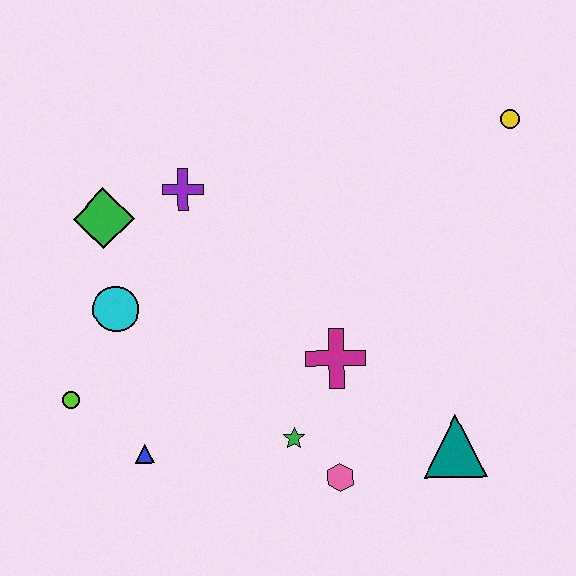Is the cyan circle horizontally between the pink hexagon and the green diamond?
Yes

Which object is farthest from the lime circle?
The yellow circle is farthest from the lime circle.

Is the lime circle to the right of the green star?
No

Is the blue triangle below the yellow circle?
Yes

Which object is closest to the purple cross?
The green diamond is closest to the purple cross.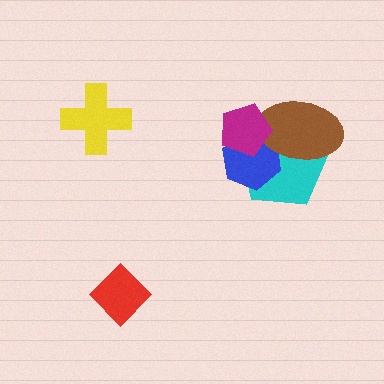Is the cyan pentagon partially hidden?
Yes, it is partially covered by another shape.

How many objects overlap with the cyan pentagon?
3 objects overlap with the cyan pentagon.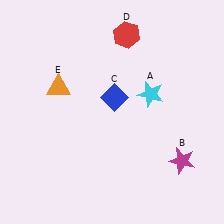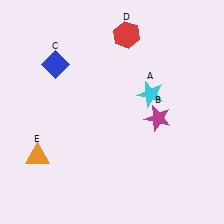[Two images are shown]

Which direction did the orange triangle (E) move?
The orange triangle (E) moved down.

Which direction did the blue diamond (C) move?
The blue diamond (C) moved left.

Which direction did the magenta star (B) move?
The magenta star (B) moved up.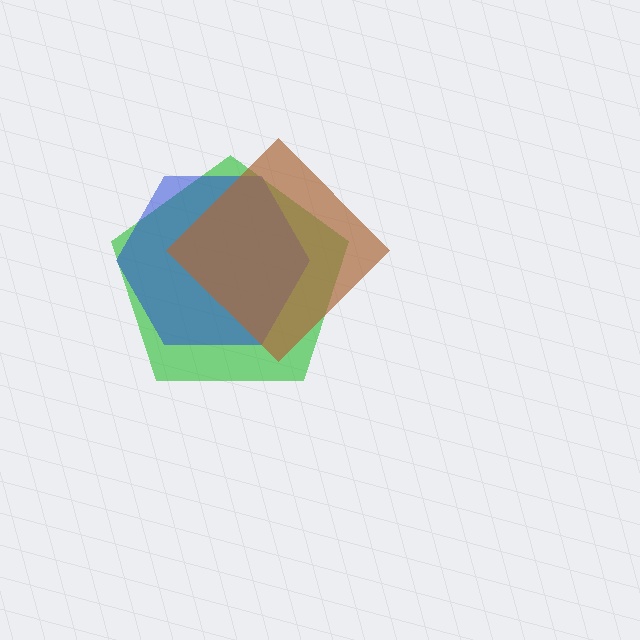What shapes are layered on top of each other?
The layered shapes are: a green pentagon, a blue hexagon, a brown diamond.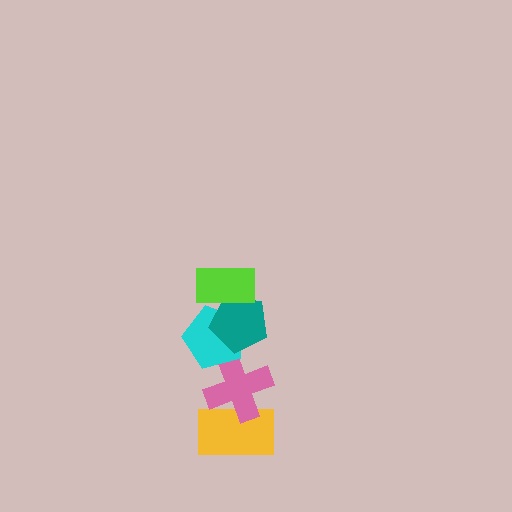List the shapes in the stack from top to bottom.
From top to bottom: the lime rectangle, the teal pentagon, the cyan pentagon, the pink cross, the yellow rectangle.